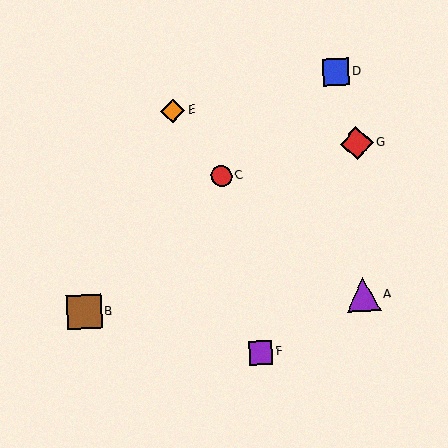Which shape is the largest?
The brown square (labeled B) is the largest.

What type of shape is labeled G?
Shape G is a red diamond.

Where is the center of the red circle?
The center of the red circle is at (221, 176).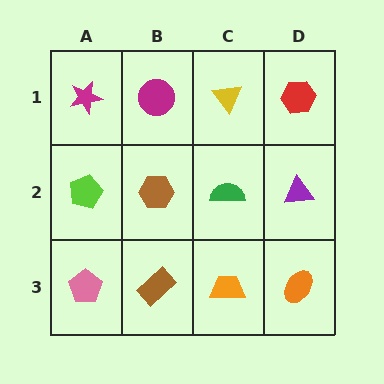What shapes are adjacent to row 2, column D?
A red hexagon (row 1, column D), an orange ellipse (row 3, column D), a green semicircle (row 2, column C).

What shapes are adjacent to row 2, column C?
A yellow triangle (row 1, column C), an orange trapezoid (row 3, column C), a brown hexagon (row 2, column B), a purple triangle (row 2, column D).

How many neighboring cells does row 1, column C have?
3.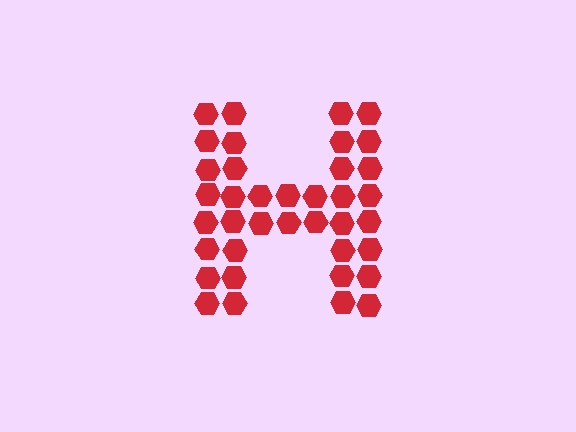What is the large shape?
The large shape is the letter H.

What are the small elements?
The small elements are hexagons.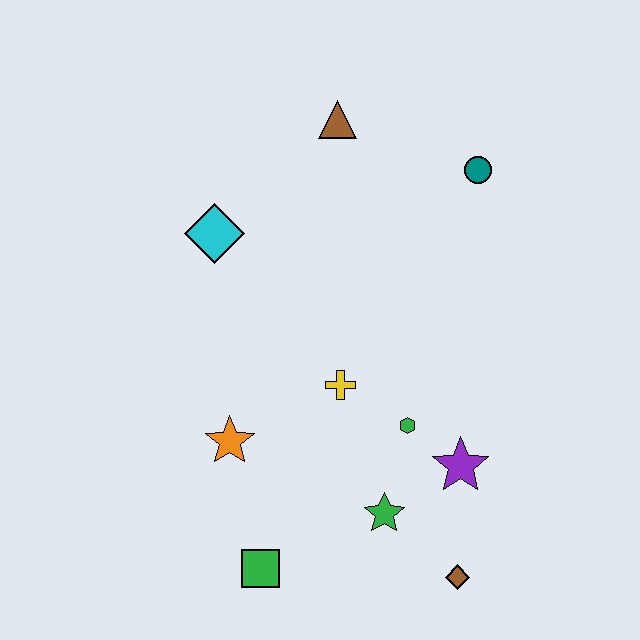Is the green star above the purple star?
No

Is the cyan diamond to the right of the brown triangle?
No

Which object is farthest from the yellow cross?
The brown triangle is farthest from the yellow cross.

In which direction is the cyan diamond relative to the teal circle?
The cyan diamond is to the left of the teal circle.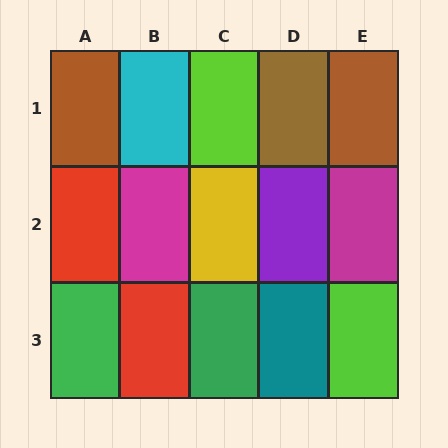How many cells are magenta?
2 cells are magenta.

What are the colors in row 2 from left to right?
Red, magenta, yellow, purple, magenta.